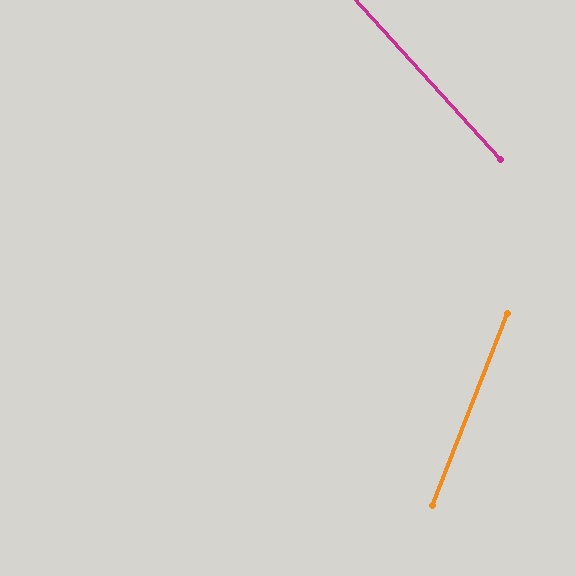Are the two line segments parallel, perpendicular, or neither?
Neither parallel nor perpendicular — they differ by about 63°.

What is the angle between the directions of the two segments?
Approximately 63 degrees.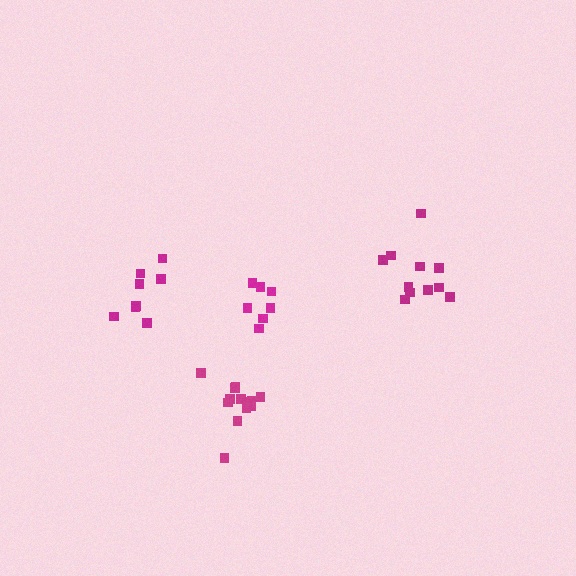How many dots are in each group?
Group 1: 8 dots, Group 2: 7 dots, Group 3: 11 dots, Group 4: 13 dots (39 total).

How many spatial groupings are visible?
There are 4 spatial groupings.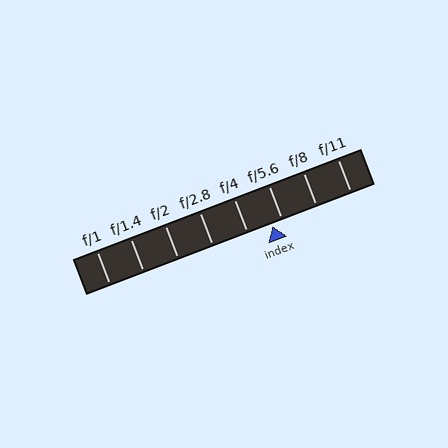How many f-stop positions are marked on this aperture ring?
There are 8 f-stop positions marked.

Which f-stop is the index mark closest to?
The index mark is closest to f/5.6.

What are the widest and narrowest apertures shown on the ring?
The widest aperture shown is f/1 and the narrowest is f/11.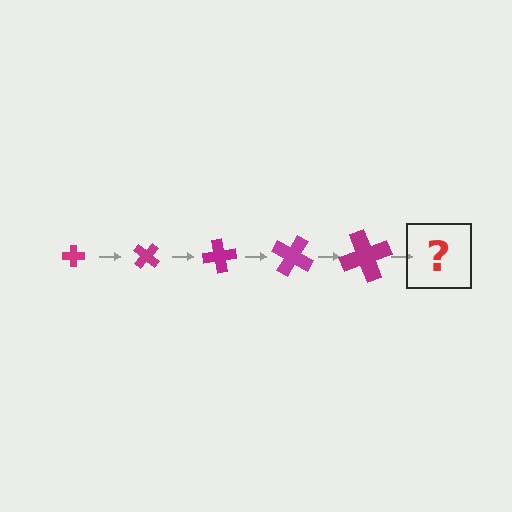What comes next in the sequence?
The next element should be a cross, larger than the previous one and rotated 200 degrees from the start.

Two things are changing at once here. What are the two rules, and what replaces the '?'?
The two rules are that the cross grows larger each step and it rotates 40 degrees each step. The '?' should be a cross, larger than the previous one and rotated 200 degrees from the start.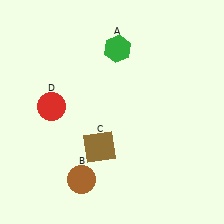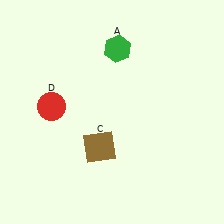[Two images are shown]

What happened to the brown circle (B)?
The brown circle (B) was removed in Image 2. It was in the bottom-left area of Image 1.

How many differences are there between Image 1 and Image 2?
There is 1 difference between the two images.